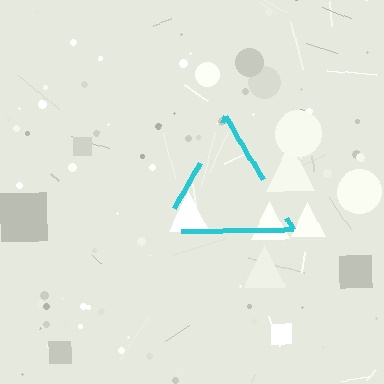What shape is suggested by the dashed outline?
The dashed outline suggests a triangle.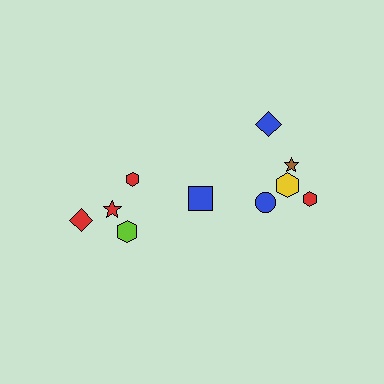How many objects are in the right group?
There are 6 objects.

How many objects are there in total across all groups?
There are 10 objects.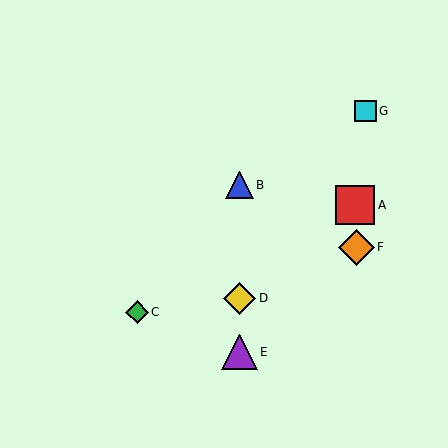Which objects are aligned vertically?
Objects B, D, E are aligned vertically.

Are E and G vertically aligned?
No, E is at x≈239 and G is at x≈366.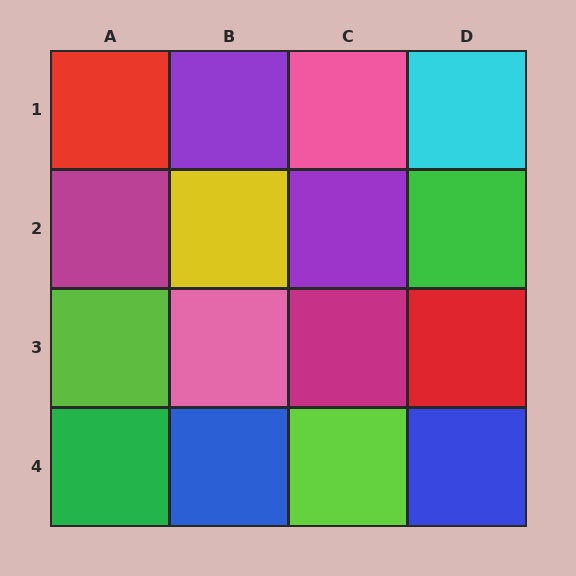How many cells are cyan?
1 cell is cyan.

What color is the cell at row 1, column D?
Cyan.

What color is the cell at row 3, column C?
Magenta.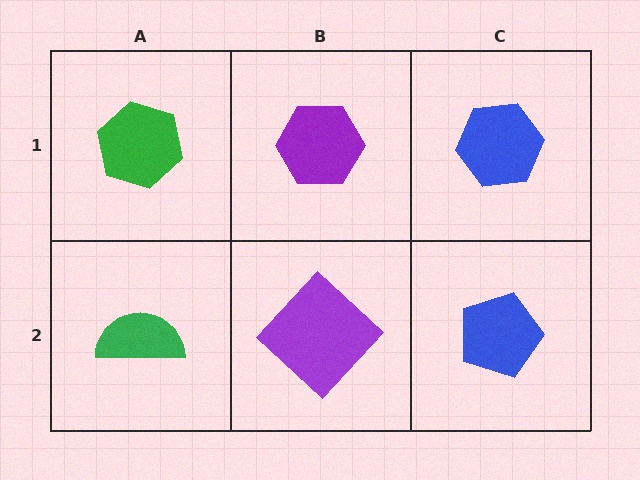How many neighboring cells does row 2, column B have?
3.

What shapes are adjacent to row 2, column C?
A blue hexagon (row 1, column C), a purple diamond (row 2, column B).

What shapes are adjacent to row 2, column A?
A green hexagon (row 1, column A), a purple diamond (row 2, column B).